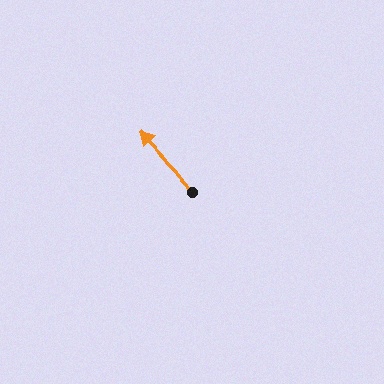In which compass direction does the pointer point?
Northwest.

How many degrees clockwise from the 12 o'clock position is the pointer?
Approximately 317 degrees.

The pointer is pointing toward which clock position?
Roughly 11 o'clock.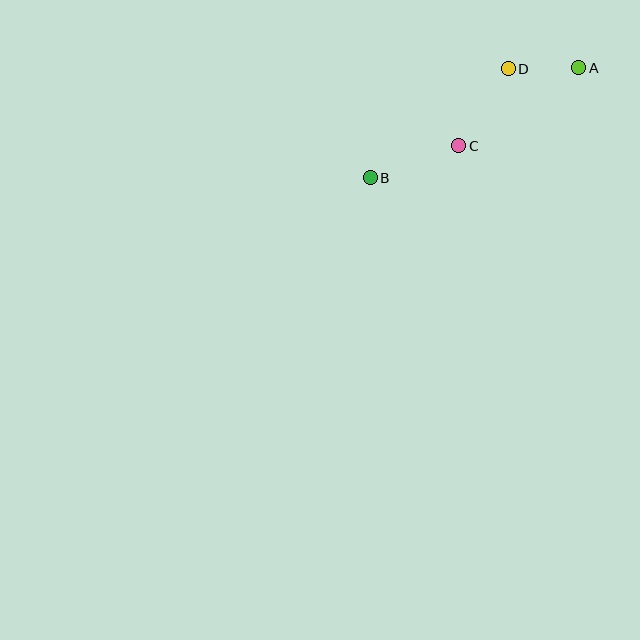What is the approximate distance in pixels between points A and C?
The distance between A and C is approximately 143 pixels.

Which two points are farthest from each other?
Points A and B are farthest from each other.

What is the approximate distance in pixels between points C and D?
The distance between C and D is approximately 91 pixels.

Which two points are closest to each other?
Points A and D are closest to each other.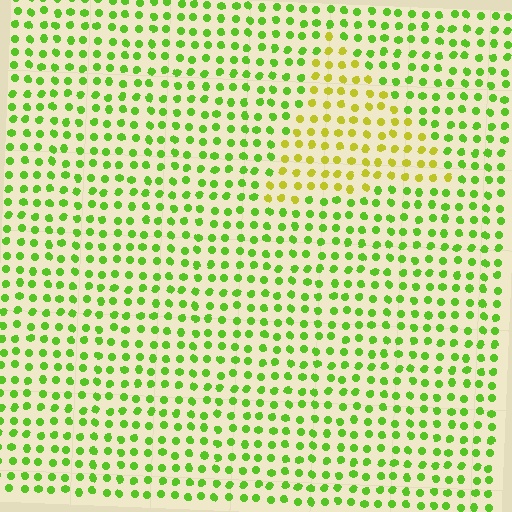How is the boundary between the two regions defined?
The boundary is defined purely by a slight shift in hue (about 39 degrees). Spacing, size, and orientation are identical on both sides.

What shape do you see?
I see a triangle.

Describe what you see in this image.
The image is filled with small lime elements in a uniform arrangement. A triangle-shaped region is visible where the elements are tinted to a slightly different hue, forming a subtle color boundary.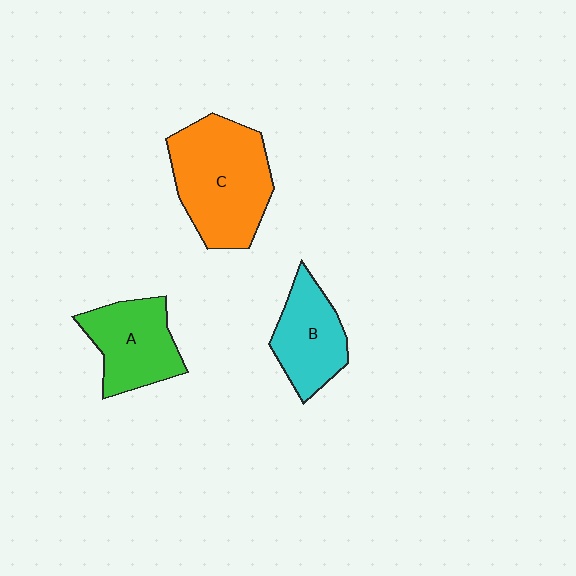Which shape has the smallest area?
Shape B (cyan).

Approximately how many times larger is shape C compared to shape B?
Approximately 1.6 times.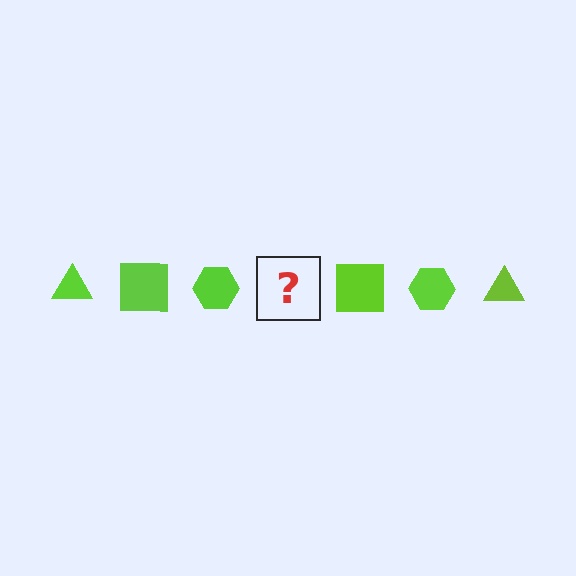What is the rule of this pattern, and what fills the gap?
The rule is that the pattern cycles through triangle, square, hexagon shapes in lime. The gap should be filled with a lime triangle.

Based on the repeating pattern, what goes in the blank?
The blank should be a lime triangle.